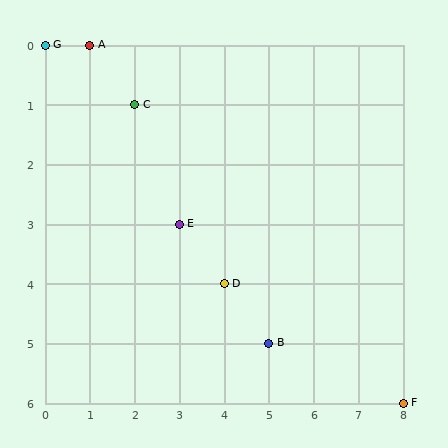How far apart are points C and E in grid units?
Points C and E are 1 column and 2 rows apart (about 2.2 grid units diagonally).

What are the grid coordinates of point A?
Point A is at grid coordinates (1, 0).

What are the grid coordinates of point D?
Point D is at grid coordinates (4, 4).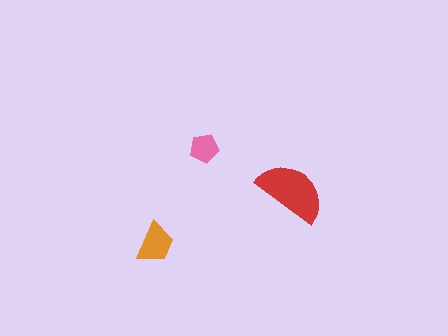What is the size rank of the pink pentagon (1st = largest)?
3rd.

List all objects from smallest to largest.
The pink pentagon, the orange trapezoid, the red semicircle.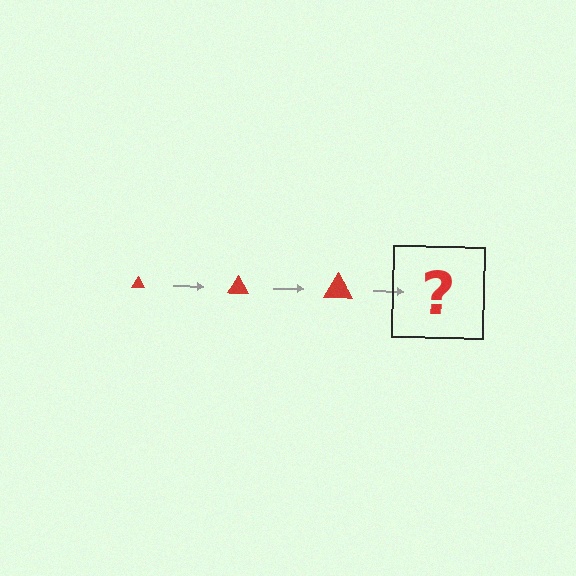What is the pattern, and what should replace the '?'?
The pattern is that the triangle gets progressively larger each step. The '?' should be a red triangle, larger than the previous one.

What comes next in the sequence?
The next element should be a red triangle, larger than the previous one.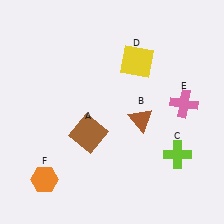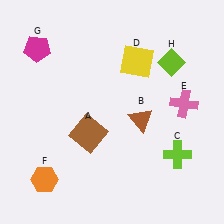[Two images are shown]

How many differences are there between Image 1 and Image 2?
There are 2 differences between the two images.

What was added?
A magenta pentagon (G), a lime diamond (H) were added in Image 2.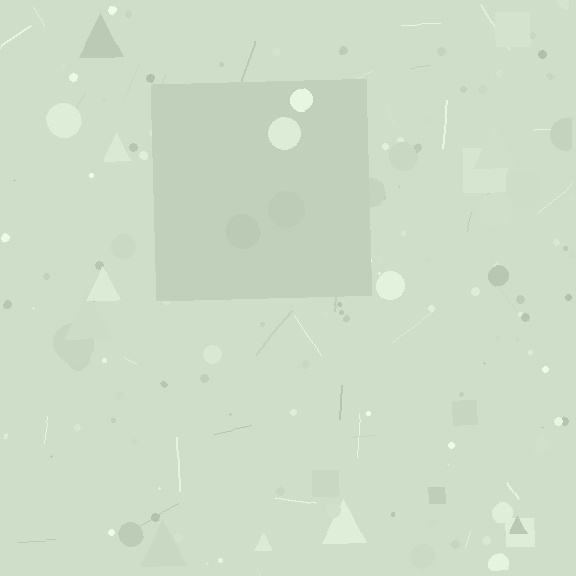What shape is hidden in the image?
A square is hidden in the image.